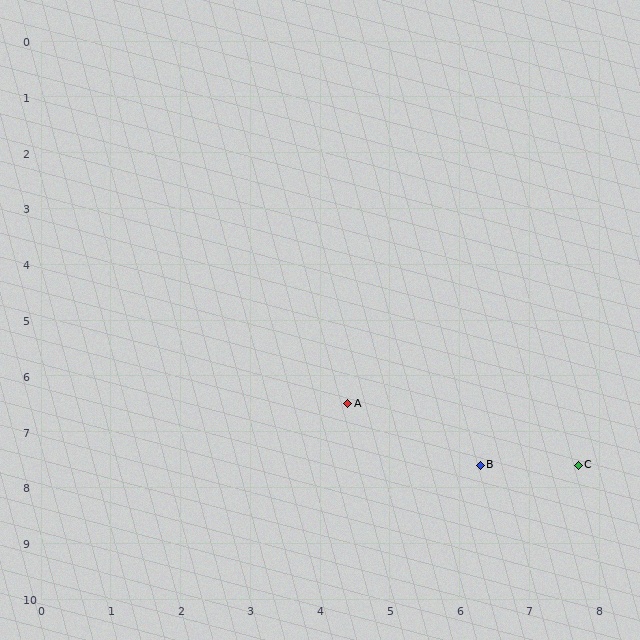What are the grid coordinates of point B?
Point B is at approximately (6.3, 7.6).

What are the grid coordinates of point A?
Point A is at approximately (4.4, 6.5).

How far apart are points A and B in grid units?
Points A and B are about 2.2 grid units apart.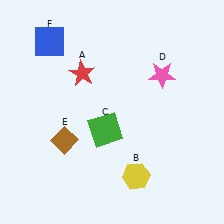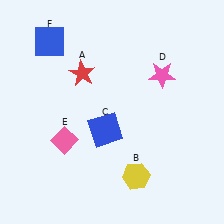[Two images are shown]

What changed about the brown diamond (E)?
In Image 1, E is brown. In Image 2, it changed to pink.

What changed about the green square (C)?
In Image 1, C is green. In Image 2, it changed to blue.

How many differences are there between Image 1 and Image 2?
There are 2 differences between the two images.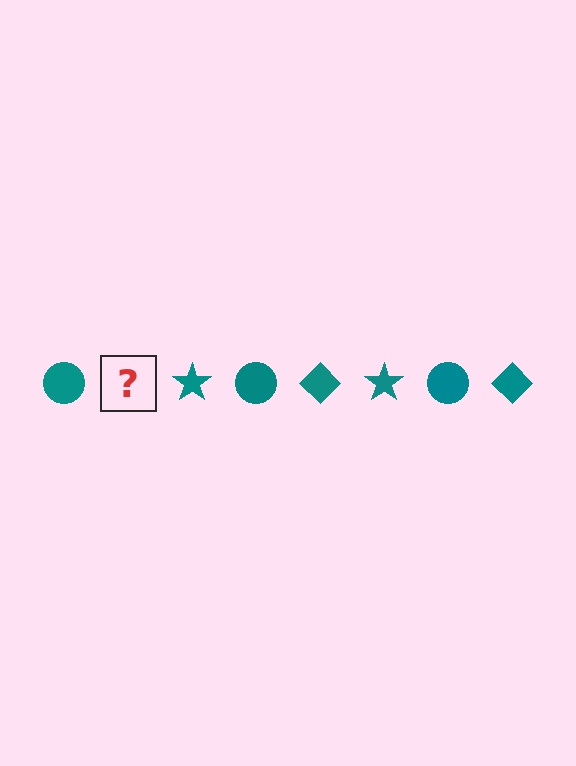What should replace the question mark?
The question mark should be replaced with a teal diamond.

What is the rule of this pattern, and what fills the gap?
The rule is that the pattern cycles through circle, diamond, star shapes in teal. The gap should be filled with a teal diamond.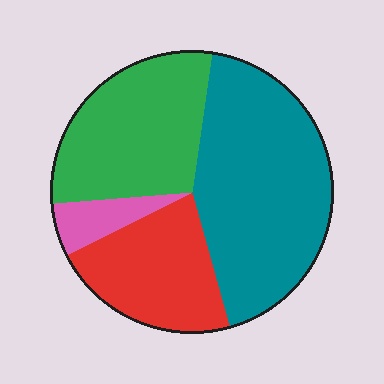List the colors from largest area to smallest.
From largest to smallest: teal, green, red, pink.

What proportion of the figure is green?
Green covers around 30% of the figure.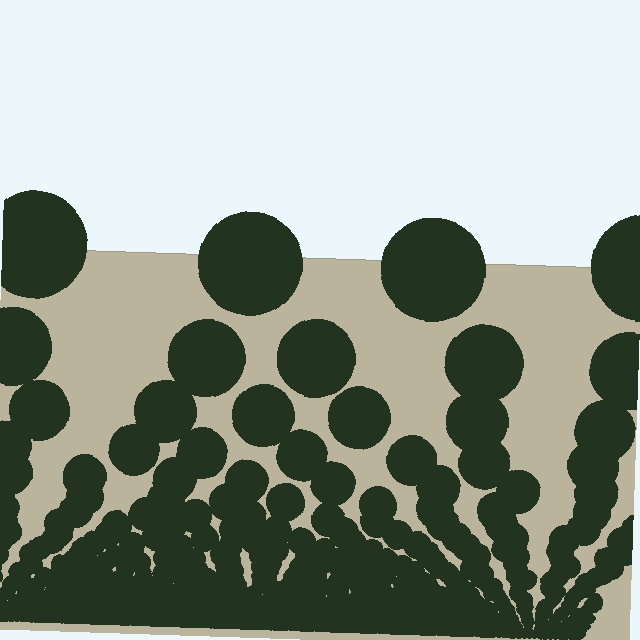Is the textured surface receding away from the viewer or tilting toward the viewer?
The surface appears to tilt toward the viewer. Texture elements get larger and sparser toward the top.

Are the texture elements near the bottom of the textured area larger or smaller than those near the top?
Smaller. The gradient is inverted — elements near the bottom are smaller and denser.